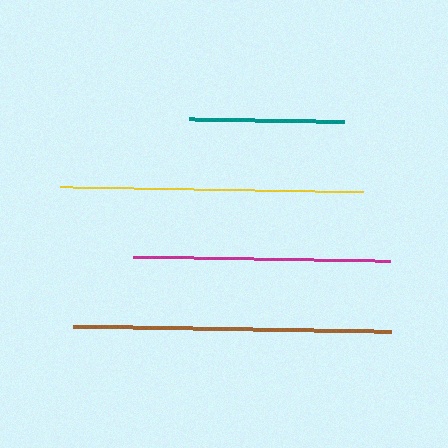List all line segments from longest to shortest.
From longest to shortest: brown, yellow, magenta, teal.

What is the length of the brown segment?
The brown segment is approximately 318 pixels long.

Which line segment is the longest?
The brown line is the longest at approximately 318 pixels.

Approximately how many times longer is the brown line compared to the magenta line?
The brown line is approximately 1.2 times the length of the magenta line.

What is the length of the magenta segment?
The magenta segment is approximately 257 pixels long.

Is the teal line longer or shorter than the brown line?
The brown line is longer than the teal line.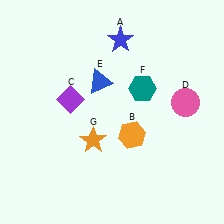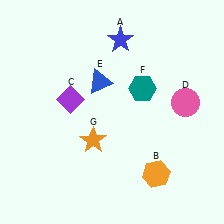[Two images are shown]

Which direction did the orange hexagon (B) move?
The orange hexagon (B) moved down.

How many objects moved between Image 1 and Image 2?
1 object moved between the two images.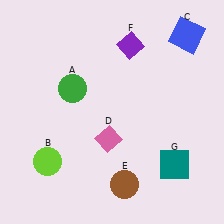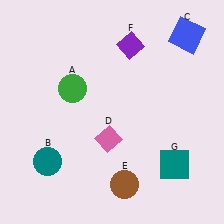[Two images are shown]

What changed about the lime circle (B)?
In Image 1, B is lime. In Image 2, it changed to teal.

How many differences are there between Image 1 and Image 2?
There is 1 difference between the two images.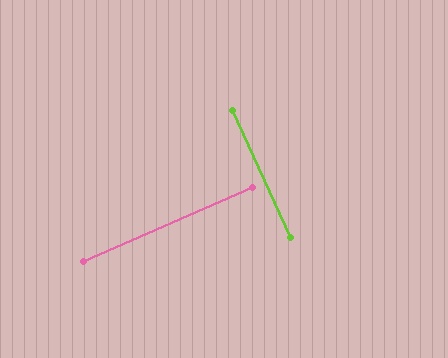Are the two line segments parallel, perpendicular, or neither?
Perpendicular — they meet at approximately 89°.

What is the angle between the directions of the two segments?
Approximately 89 degrees.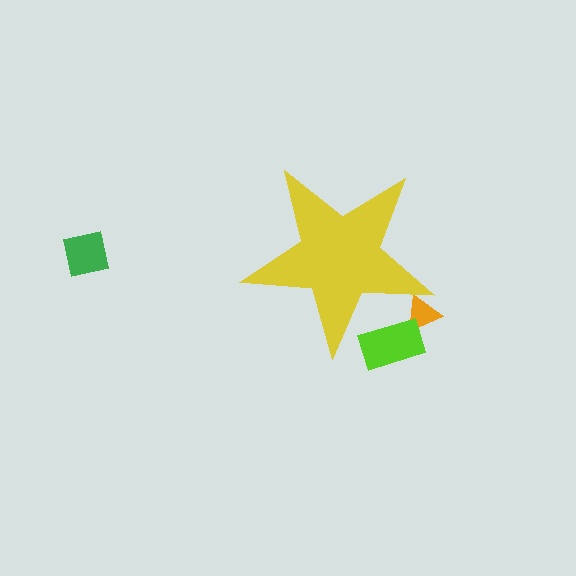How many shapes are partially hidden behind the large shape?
2 shapes are partially hidden.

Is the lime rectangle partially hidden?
Yes, the lime rectangle is partially hidden behind the yellow star.